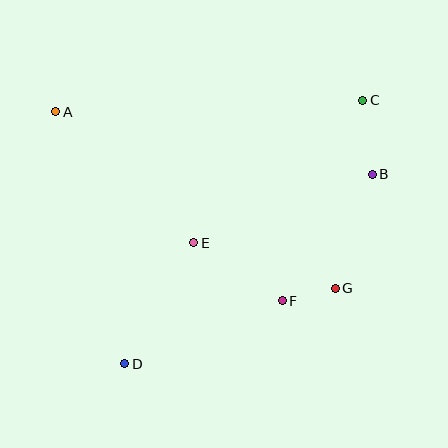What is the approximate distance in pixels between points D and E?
The distance between D and E is approximately 139 pixels.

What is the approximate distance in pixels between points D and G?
The distance between D and G is approximately 224 pixels.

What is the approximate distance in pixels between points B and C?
The distance between B and C is approximately 74 pixels.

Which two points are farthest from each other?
Points C and D are farthest from each other.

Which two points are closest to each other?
Points F and G are closest to each other.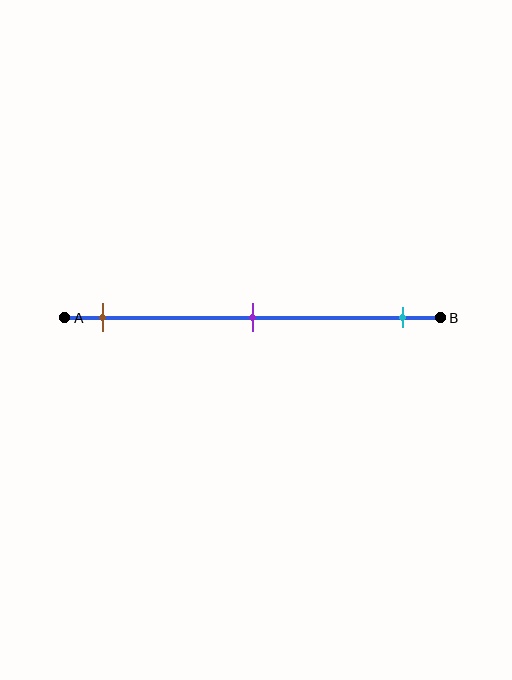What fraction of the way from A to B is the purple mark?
The purple mark is approximately 50% (0.5) of the way from A to B.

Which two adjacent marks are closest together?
The brown and purple marks are the closest adjacent pair.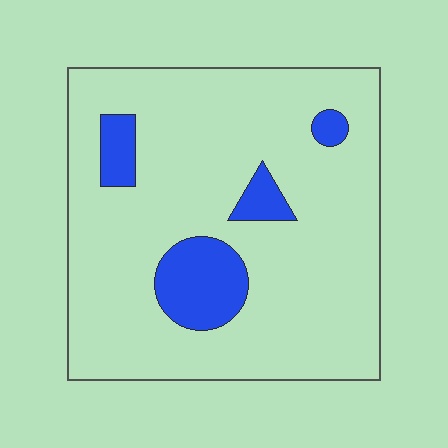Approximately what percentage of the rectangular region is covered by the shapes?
Approximately 15%.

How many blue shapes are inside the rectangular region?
4.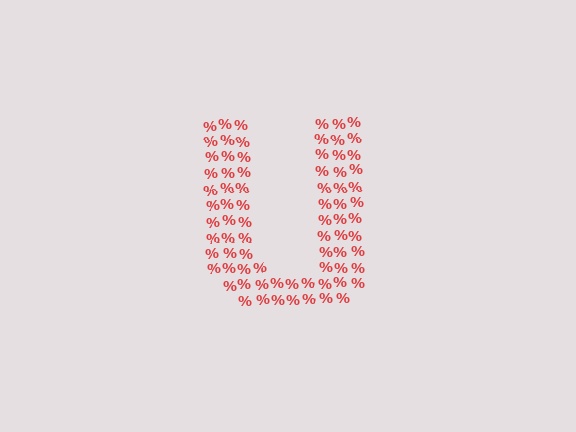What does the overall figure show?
The overall figure shows the letter U.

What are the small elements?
The small elements are percent signs.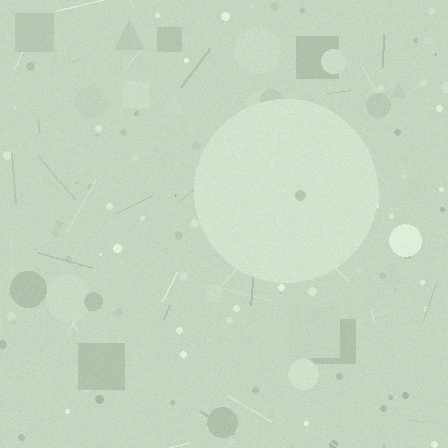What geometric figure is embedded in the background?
A circle is embedded in the background.